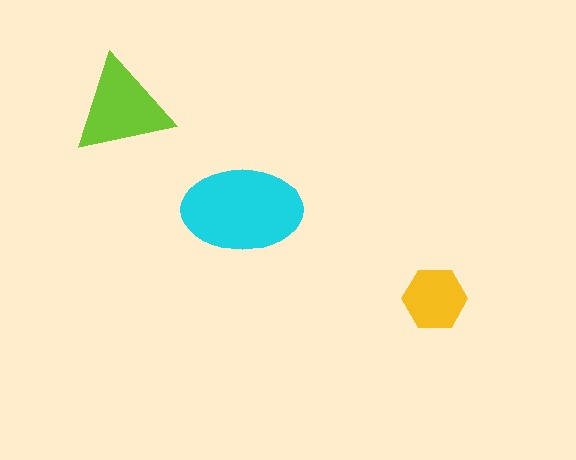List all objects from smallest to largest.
The yellow hexagon, the lime triangle, the cyan ellipse.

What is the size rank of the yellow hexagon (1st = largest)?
3rd.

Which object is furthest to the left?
The lime triangle is leftmost.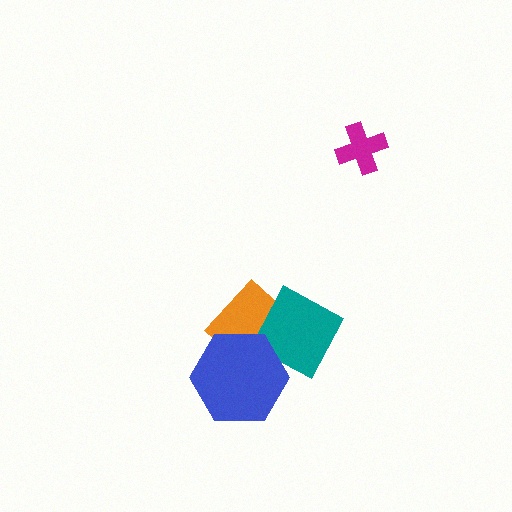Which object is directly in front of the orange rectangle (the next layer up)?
The teal diamond is directly in front of the orange rectangle.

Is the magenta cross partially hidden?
No, no other shape covers it.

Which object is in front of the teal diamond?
The blue hexagon is in front of the teal diamond.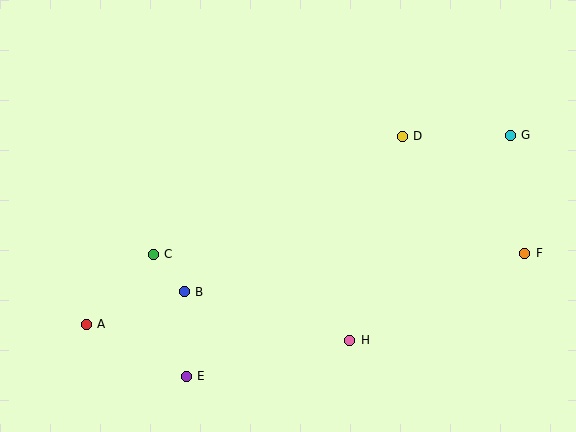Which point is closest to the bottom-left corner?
Point A is closest to the bottom-left corner.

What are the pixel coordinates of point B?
Point B is at (184, 292).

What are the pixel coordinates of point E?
Point E is at (186, 376).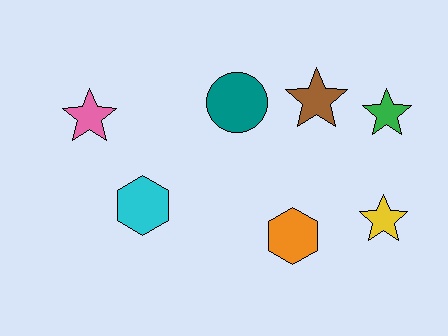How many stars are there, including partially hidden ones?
There are 4 stars.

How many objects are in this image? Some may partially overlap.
There are 7 objects.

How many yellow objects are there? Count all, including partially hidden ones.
There is 1 yellow object.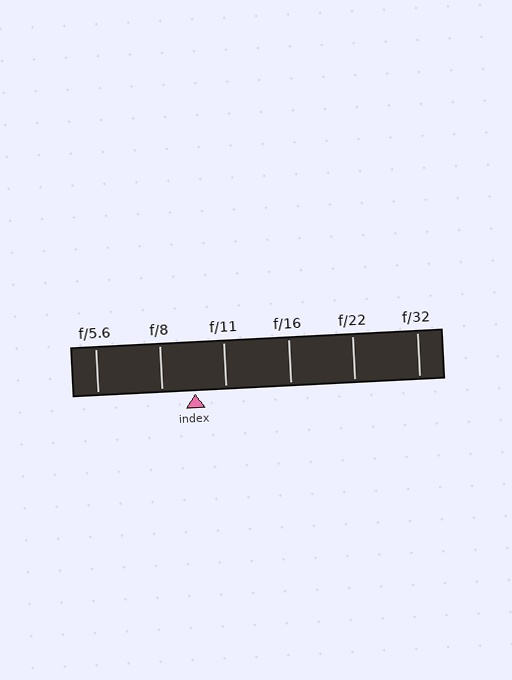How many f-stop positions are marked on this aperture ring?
There are 6 f-stop positions marked.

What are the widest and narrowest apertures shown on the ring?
The widest aperture shown is f/5.6 and the narrowest is f/32.